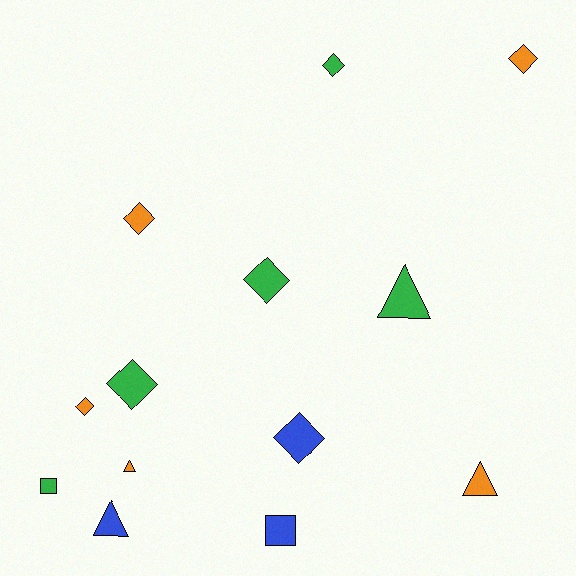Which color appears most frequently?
Orange, with 5 objects.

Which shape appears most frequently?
Diamond, with 7 objects.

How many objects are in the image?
There are 13 objects.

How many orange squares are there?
There are no orange squares.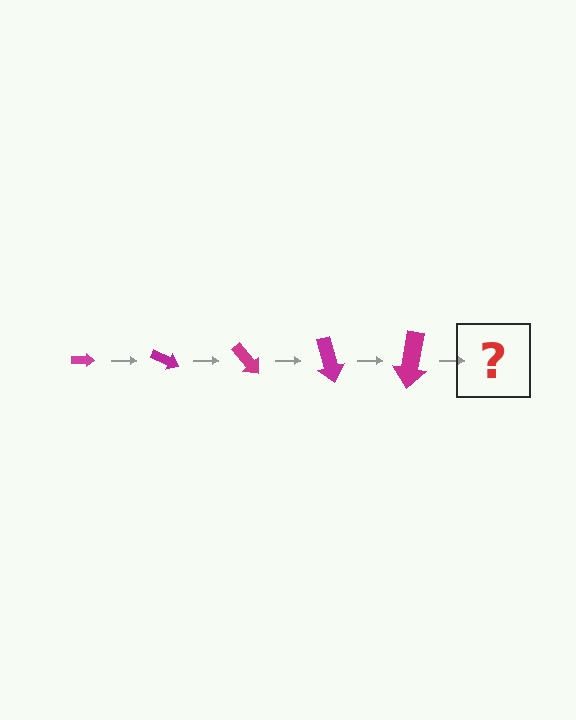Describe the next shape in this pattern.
It should be an arrow, larger than the previous one and rotated 125 degrees from the start.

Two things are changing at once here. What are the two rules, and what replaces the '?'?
The two rules are that the arrow grows larger each step and it rotates 25 degrees each step. The '?' should be an arrow, larger than the previous one and rotated 125 degrees from the start.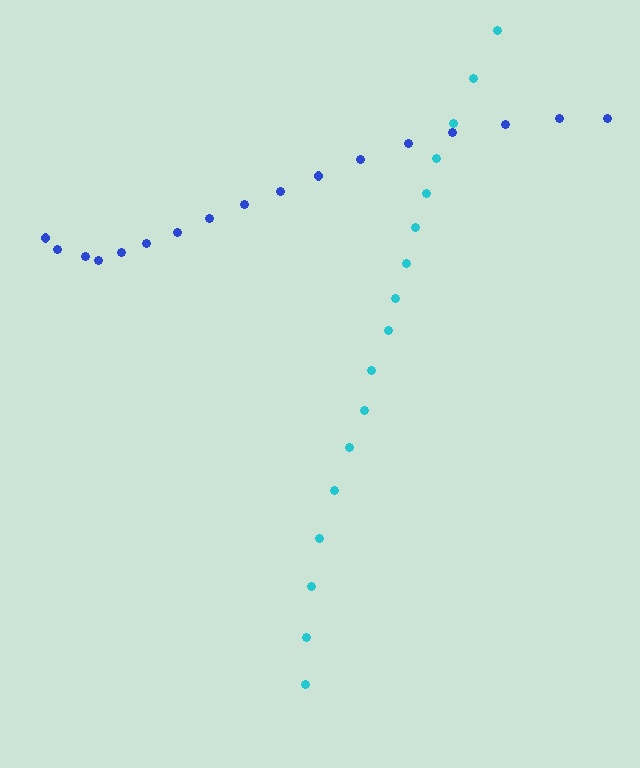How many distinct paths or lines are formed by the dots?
There are 2 distinct paths.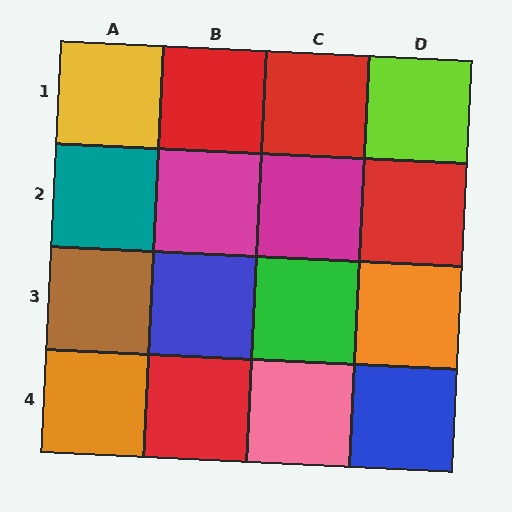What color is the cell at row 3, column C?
Green.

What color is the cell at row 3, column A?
Brown.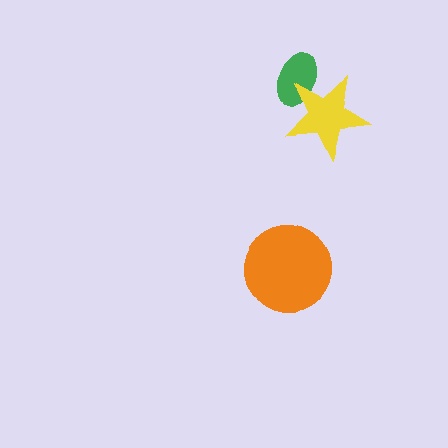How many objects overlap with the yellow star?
1 object overlaps with the yellow star.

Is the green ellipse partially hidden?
Yes, it is partially covered by another shape.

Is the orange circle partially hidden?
No, no other shape covers it.